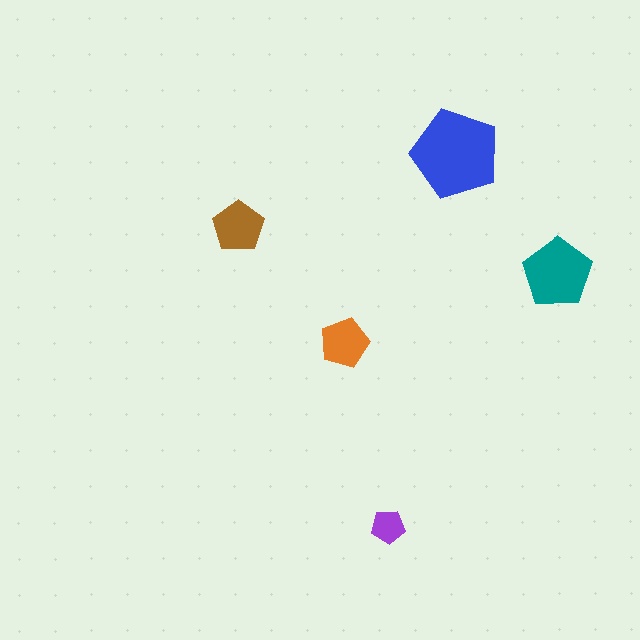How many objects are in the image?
There are 5 objects in the image.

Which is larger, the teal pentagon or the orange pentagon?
The teal one.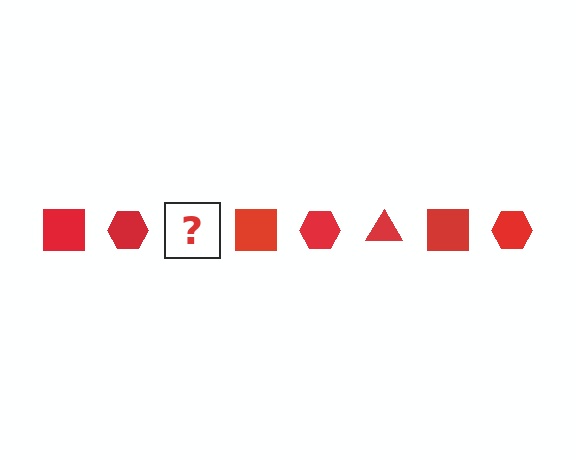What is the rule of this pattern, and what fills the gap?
The rule is that the pattern cycles through square, hexagon, triangle shapes in red. The gap should be filled with a red triangle.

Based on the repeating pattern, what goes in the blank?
The blank should be a red triangle.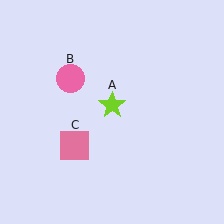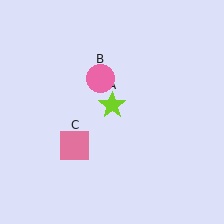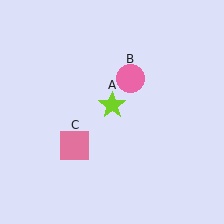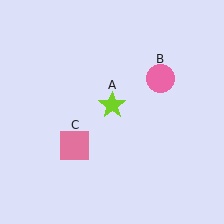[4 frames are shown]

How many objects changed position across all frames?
1 object changed position: pink circle (object B).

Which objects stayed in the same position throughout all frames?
Lime star (object A) and pink square (object C) remained stationary.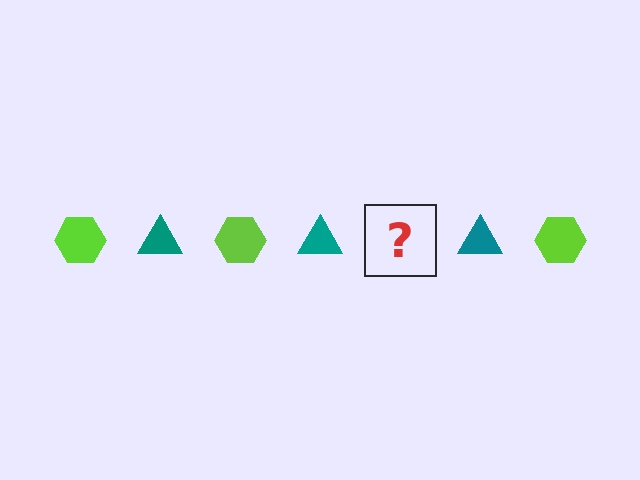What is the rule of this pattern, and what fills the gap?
The rule is that the pattern alternates between lime hexagon and teal triangle. The gap should be filled with a lime hexagon.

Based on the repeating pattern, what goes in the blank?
The blank should be a lime hexagon.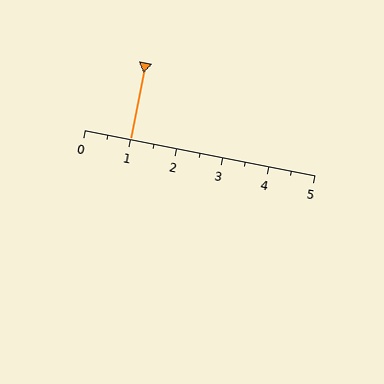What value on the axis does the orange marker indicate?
The marker indicates approximately 1.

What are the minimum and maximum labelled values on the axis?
The axis runs from 0 to 5.